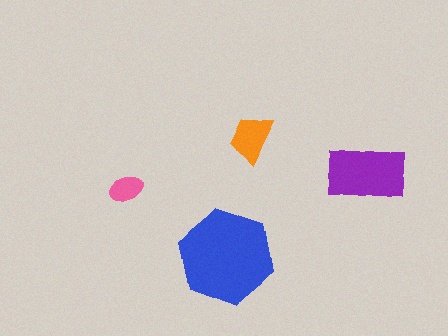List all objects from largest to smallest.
The blue hexagon, the purple rectangle, the orange trapezoid, the pink ellipse.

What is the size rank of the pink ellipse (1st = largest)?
4th.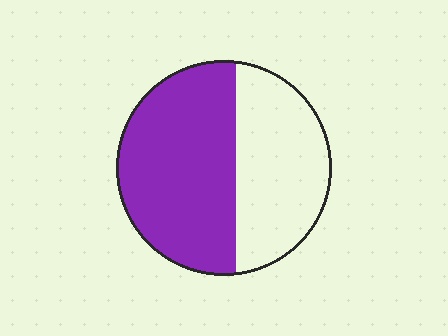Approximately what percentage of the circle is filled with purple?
Approximately 55%.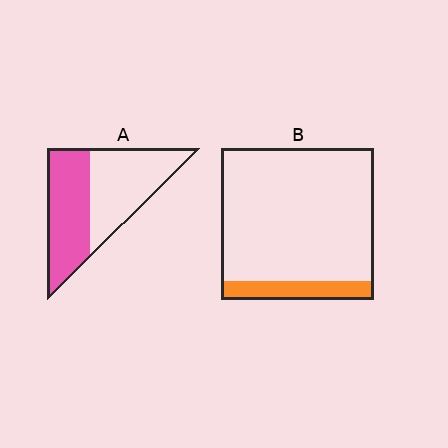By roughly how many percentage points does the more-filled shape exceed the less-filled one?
By roughly 35 percentage points (A over B).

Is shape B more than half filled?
No.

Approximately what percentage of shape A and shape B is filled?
A is approximately 50% and B is approximately 10%.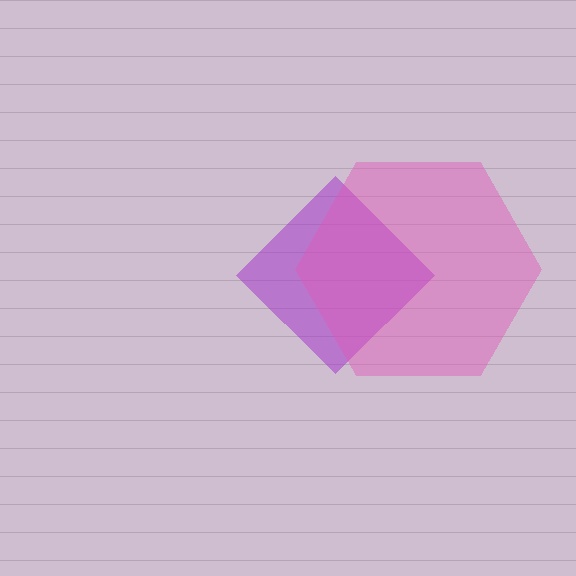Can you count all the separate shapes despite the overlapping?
Yes, there are 2 separate shapes.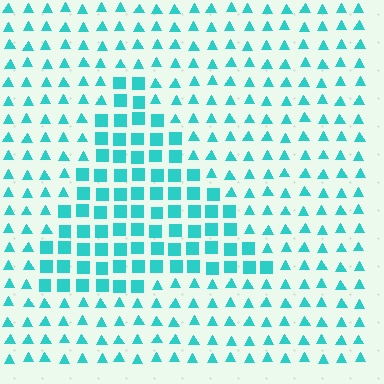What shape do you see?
I see a triangle.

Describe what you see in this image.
The image is filled with small cyan elements arranged in a uniform grid. A triangle-shaped region contains squares, while the surrounding area contains triangles. The boundary is defined purely by the change in element shape.